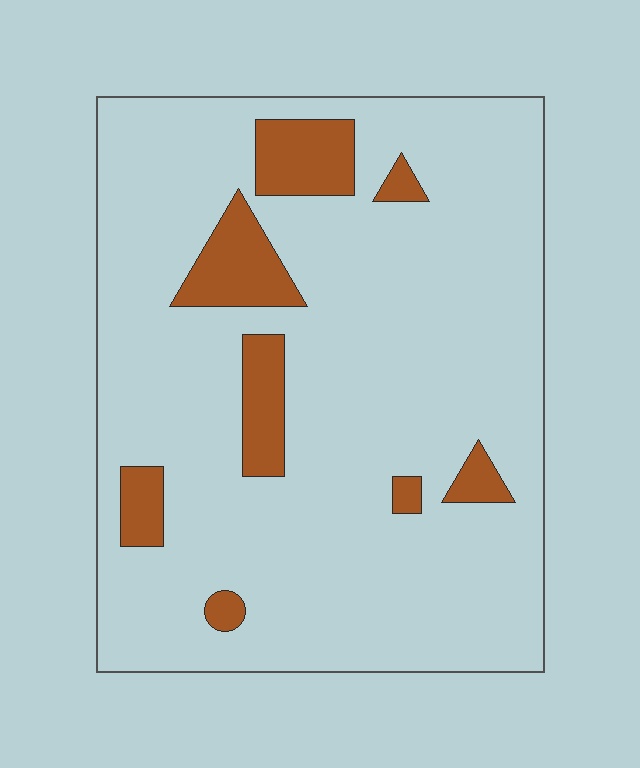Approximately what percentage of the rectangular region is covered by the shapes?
Approximately 10%.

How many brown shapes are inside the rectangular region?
8.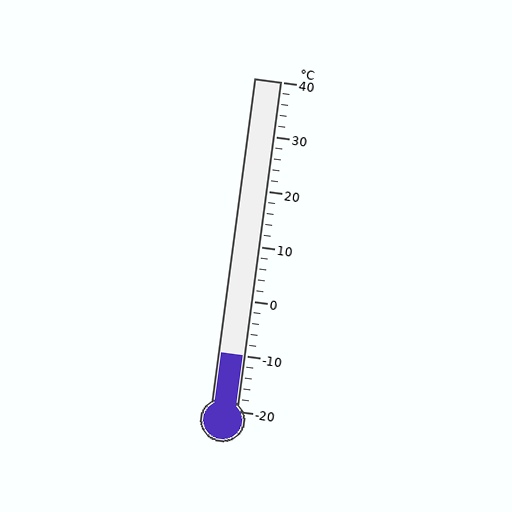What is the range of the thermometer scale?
The thermometer scale ranges from -20°C to 40°C.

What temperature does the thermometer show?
The thermometer shows approximately -10°C.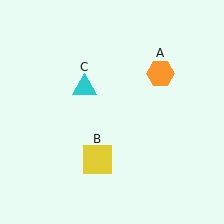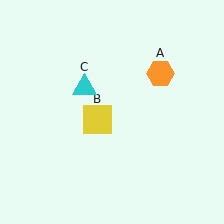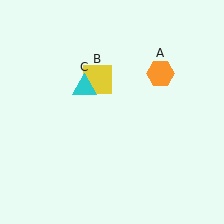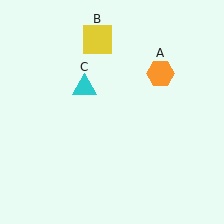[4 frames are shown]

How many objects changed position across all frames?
1 object changed position: yellow square (object B).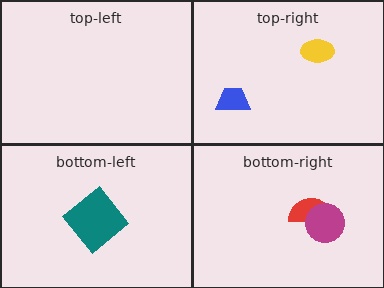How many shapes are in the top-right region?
2.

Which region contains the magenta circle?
The bottom-right region.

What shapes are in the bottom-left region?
The teal diamond.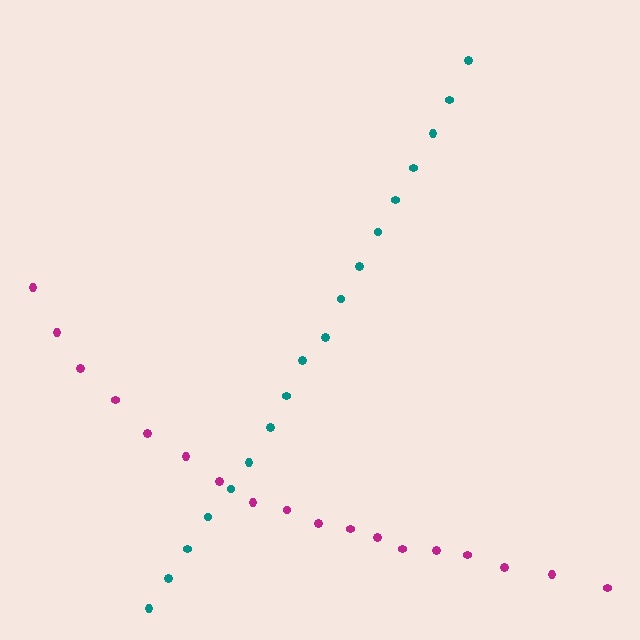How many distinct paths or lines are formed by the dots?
There are 2 distinct paths.